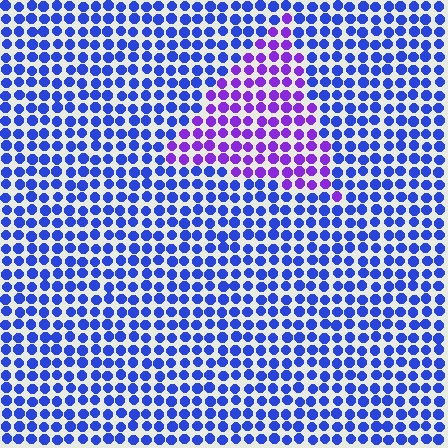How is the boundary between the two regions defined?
The boundary is defined purely by a slight shift in hue (about 43 degrees). Spacing, size, and orientation are identical on both sides.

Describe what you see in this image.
The image is filled with small blue elements in a uniform arrangement. A triangle-shaped region is visible where the elements are tinted to a slightly different hue, forming a subtle color boundary.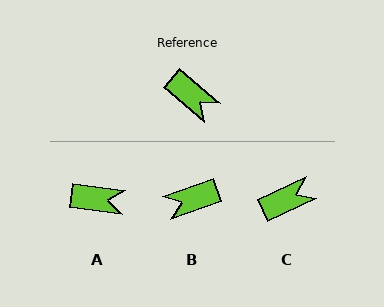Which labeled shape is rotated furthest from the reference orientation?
B, about 121 degrees away.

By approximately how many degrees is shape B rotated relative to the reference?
Approximately 121 degrees clockwise.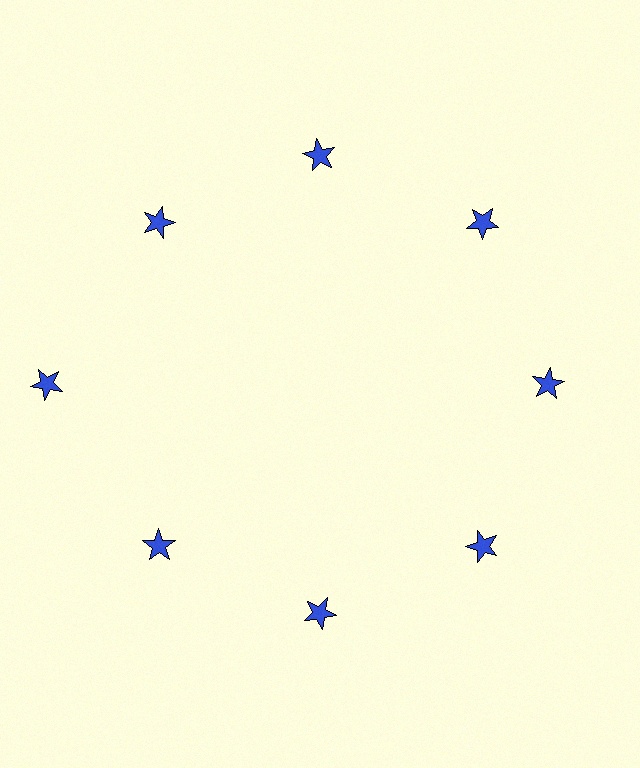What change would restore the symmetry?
The symmetry would be restored by moving it inward, back onto the ring so that all 8 stars sit at equal angles and equal distance from the center.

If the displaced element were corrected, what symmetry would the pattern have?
It would have 8-fold rotational symmetry — the pattern would map onto itself every 45 degrees.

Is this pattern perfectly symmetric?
No. The 8 blue stars are arranged in a ring, but one element near the 9 o'clock position is pushed outward from the center, breaking the 8-fold rotational symmetry.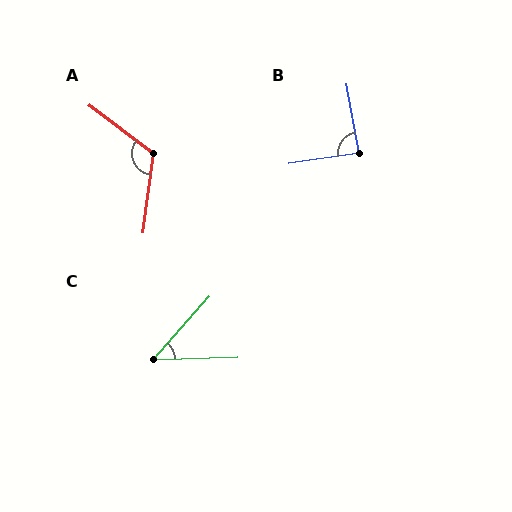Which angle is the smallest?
C, at approximately 47 degrees.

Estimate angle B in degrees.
Approximately 88 degrees.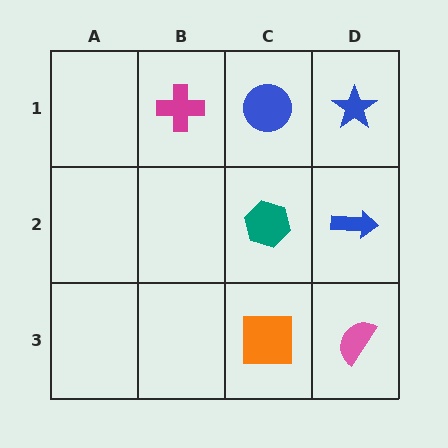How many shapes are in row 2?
2 shapes.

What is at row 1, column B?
A magenta cross.